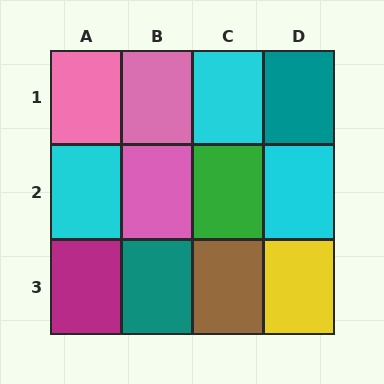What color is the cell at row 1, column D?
Teal.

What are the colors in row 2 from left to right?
Cyan, pink, green, cyan.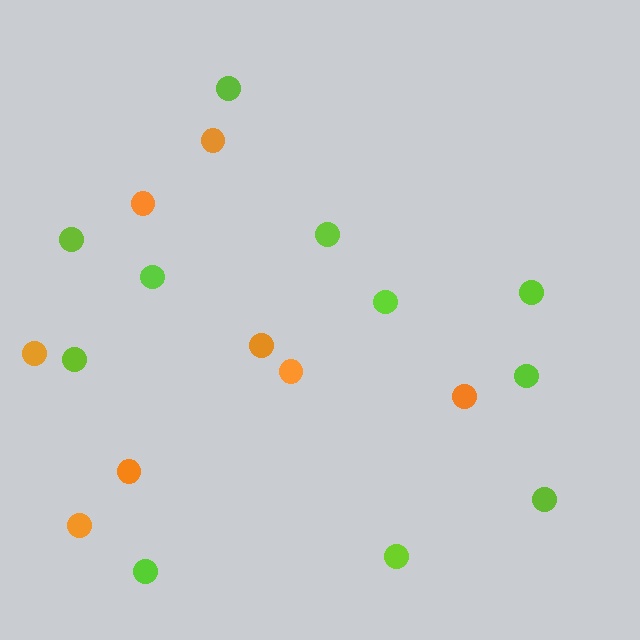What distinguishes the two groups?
There are 2 groups: one group of lime circles (11) and one group of orange circles (8).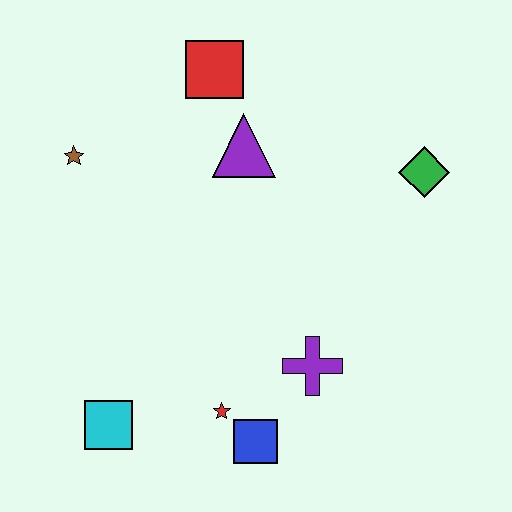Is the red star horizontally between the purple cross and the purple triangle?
No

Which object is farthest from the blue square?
The red square is farthest from the blue square.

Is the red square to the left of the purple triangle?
Yes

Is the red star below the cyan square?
No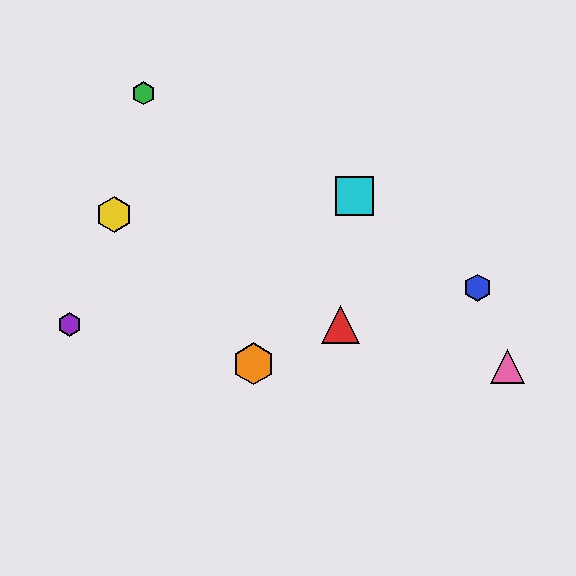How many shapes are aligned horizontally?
2 shapes (the red triangle, the purple hexagon) are aligned horizontally.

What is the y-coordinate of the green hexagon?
The green hexagon is at y≈93.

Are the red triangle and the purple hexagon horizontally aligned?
Yes, both are at y≈324.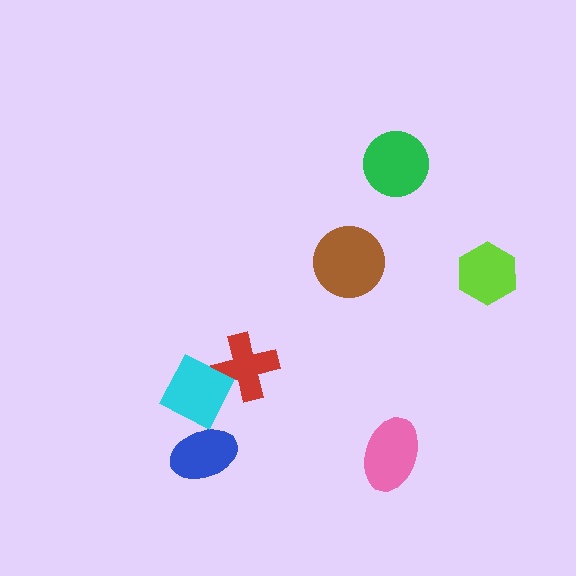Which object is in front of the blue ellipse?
The cyan diamond is in front of the blue ellipse.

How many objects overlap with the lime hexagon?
0 objects overlap with the lime hexagon.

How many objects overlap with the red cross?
1 object overlaps with the red cross.